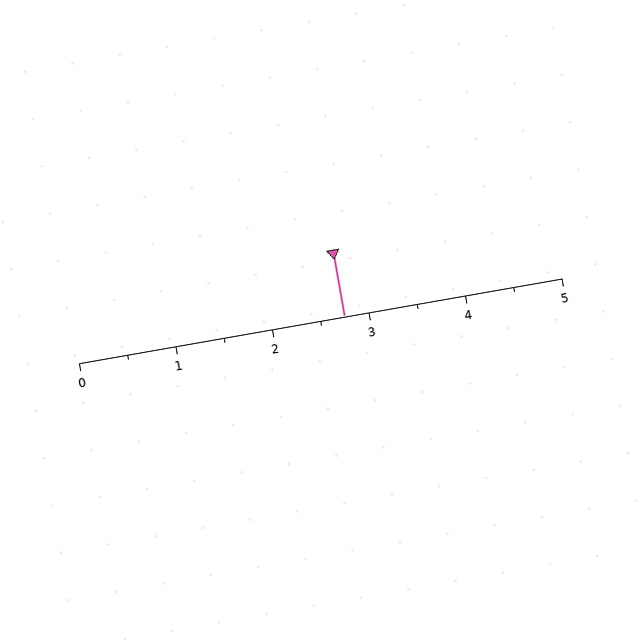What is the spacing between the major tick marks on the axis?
The major ticks are spaced 1 apart.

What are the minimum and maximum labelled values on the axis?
The axis runs from 0 to 5.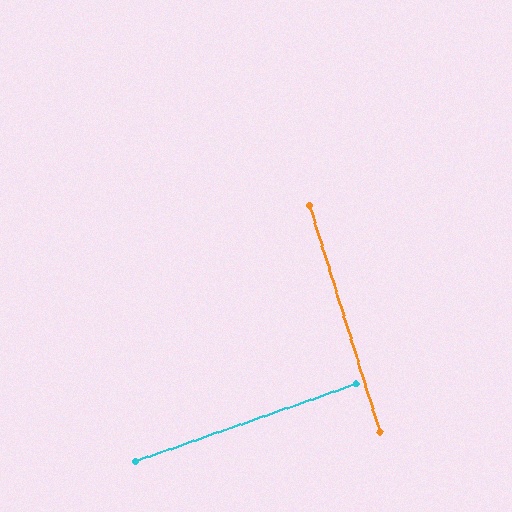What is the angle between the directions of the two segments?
Approximately 88 degrees.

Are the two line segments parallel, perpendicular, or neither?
Perpendicular — they meet at approximately 88°.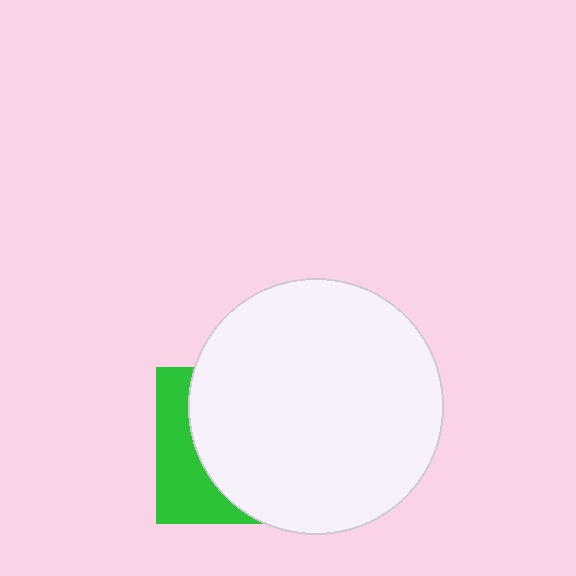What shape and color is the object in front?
The object in front is a white circle.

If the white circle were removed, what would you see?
You would see the complete green square.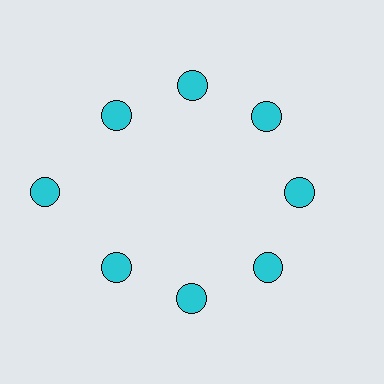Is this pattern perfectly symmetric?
No. The 8 cyan circles are arranged in a ring, but one element near the 9 o'clock position is pushed outward from the center, breaking the 8-fold rotational symmetry.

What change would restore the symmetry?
The symmetry would be restored by moving it inward, back onto the ring so that all 8 circles sit at equal angles and equal distance from the center.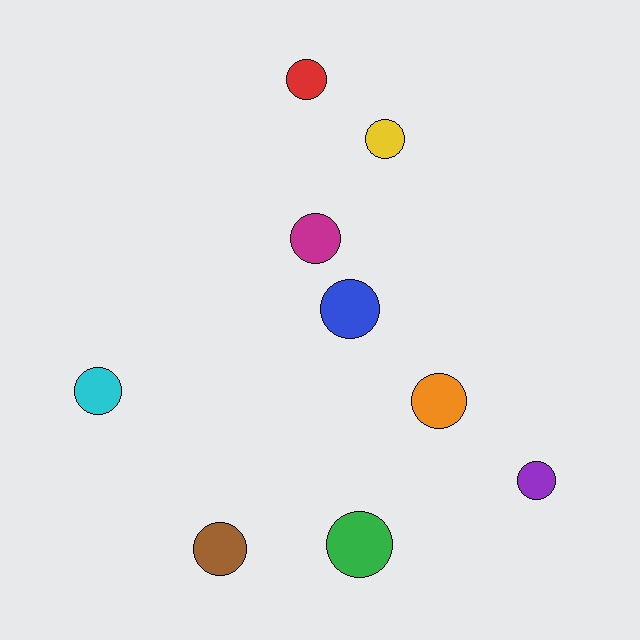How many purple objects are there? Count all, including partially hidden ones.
There is 1 purple object.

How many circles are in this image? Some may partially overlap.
There are 9 circles.